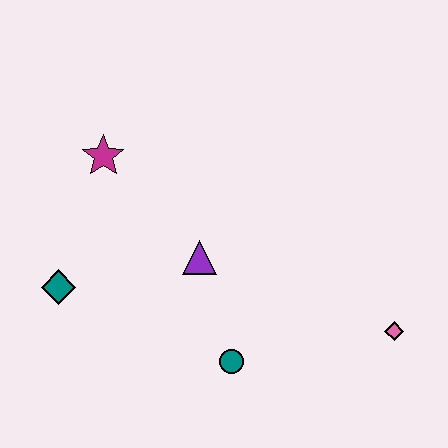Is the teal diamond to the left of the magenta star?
Yes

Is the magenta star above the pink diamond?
Yes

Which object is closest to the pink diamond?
The teal circle is closest to the pink diamond.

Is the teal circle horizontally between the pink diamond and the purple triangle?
Yes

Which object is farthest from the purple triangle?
The pink diamond is farthest from the purple triangle.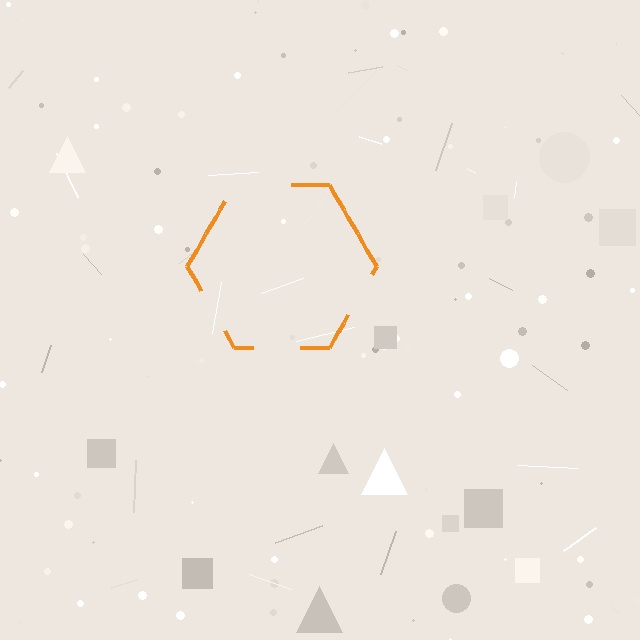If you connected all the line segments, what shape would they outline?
They would outline a hexagon.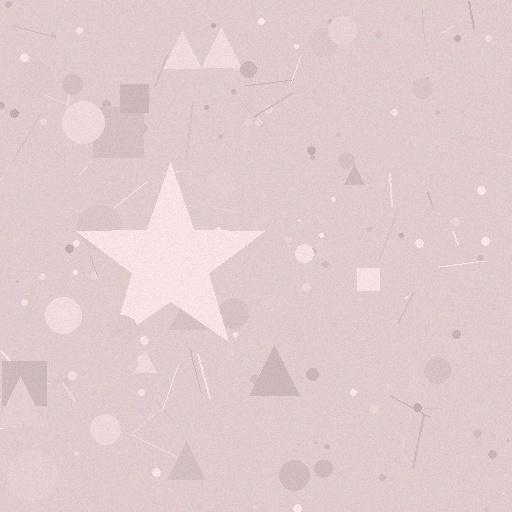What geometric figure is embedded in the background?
A star is embedded in the background.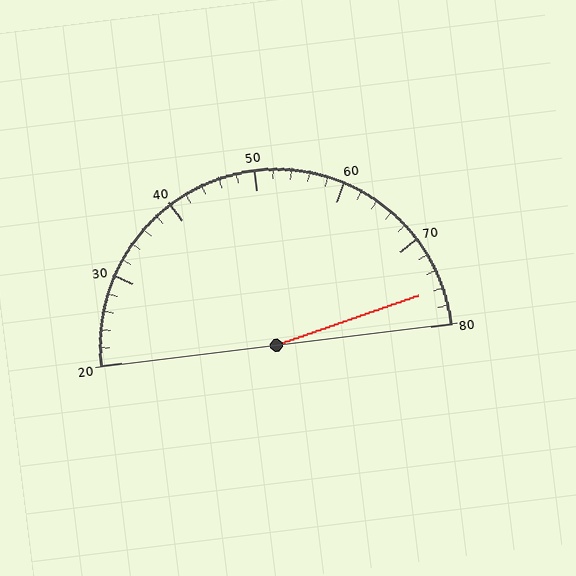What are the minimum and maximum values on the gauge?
The gauge ranges from 20 to 80.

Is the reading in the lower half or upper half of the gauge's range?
The reading is in the upper half of the range (20 to 80).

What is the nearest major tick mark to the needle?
The nearest major tick mark is 80.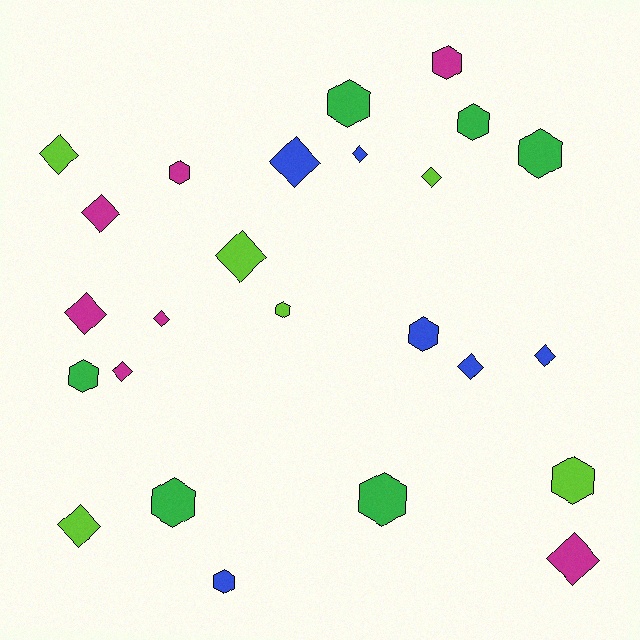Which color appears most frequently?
Magenta, with 7 objects.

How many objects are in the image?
There are 25 objects.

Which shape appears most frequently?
Diamond, with 13 objects.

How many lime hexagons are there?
There are 2 lime hexagons.